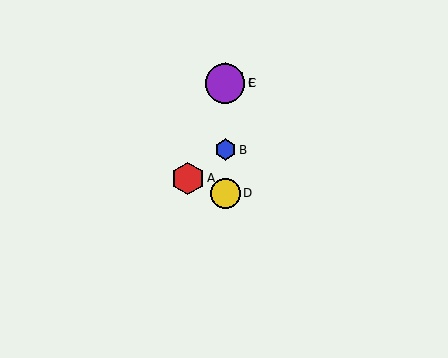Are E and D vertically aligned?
Yes, both are at x≈225.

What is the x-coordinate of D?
Object D is at x≈225.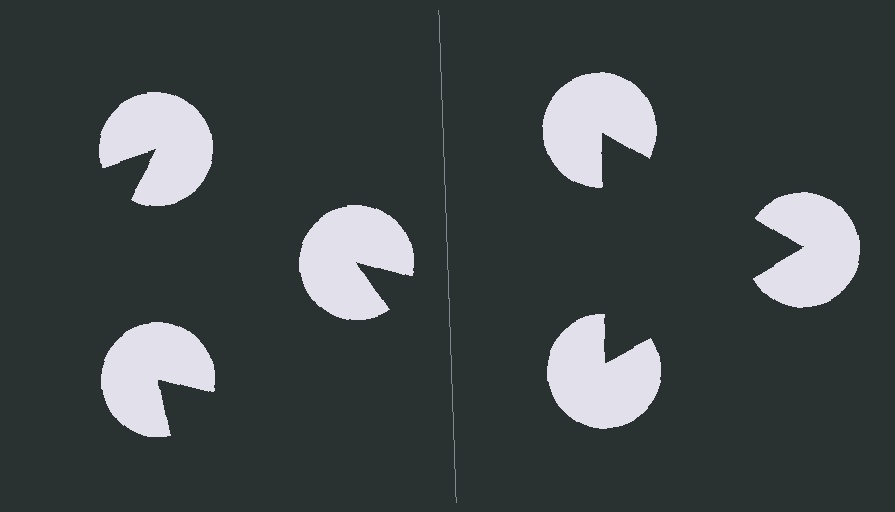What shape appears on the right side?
An illusory triangle.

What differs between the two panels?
The pac-man discs are positioned identically on both sides; only the wedge orientations differ. On the right they align to a triangle; on the left they are misaligned.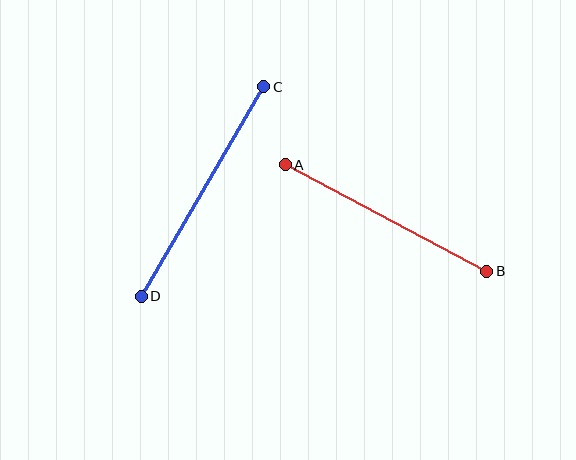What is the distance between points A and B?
The distance is approximately 228 pixels.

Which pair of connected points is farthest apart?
Points C and D are farthest apart.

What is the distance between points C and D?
The distance is approximately 243 pixels.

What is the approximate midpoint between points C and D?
The midpoint is at approximately (202, 191) pixels.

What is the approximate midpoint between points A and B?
The midpoint is at approximately (386, 218) pixels.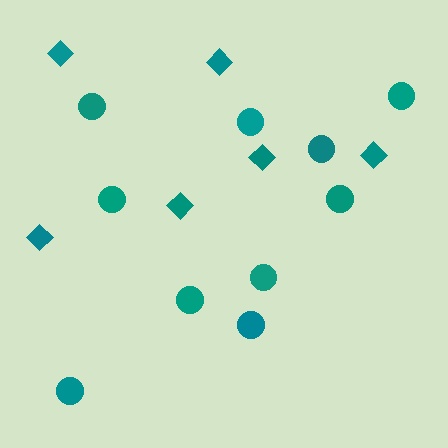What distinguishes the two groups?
There are 2 groups: one group of circles (10) and one group of diamonds (6).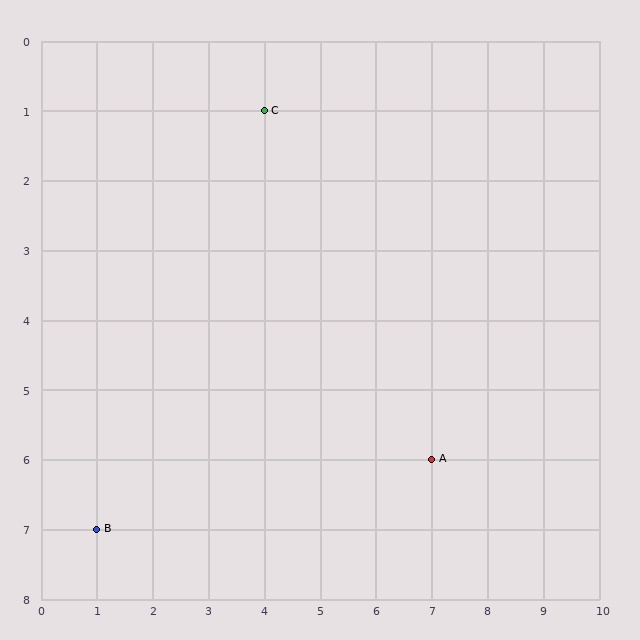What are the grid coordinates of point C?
Point C is at grid coordinates (4, 1).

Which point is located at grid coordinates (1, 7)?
Point B is at (1, 7).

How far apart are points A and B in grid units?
Points A and B are 6 columns and 1 row apart (about 6.1 grid units diagonally).